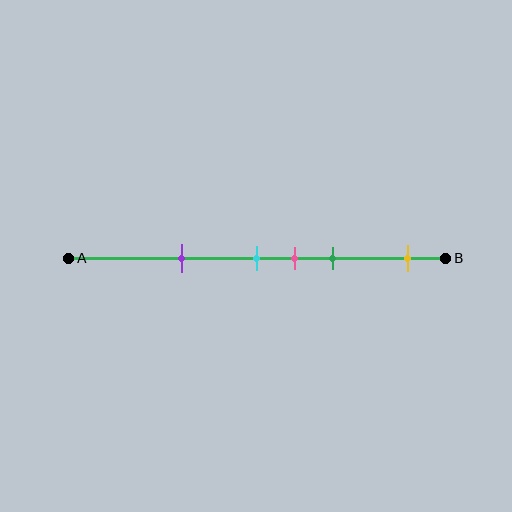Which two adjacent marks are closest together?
The cyan and pink marks are the closest adjacent pair.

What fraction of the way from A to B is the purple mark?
The purple mark is approximately 30% (0.3) of the way from A to B.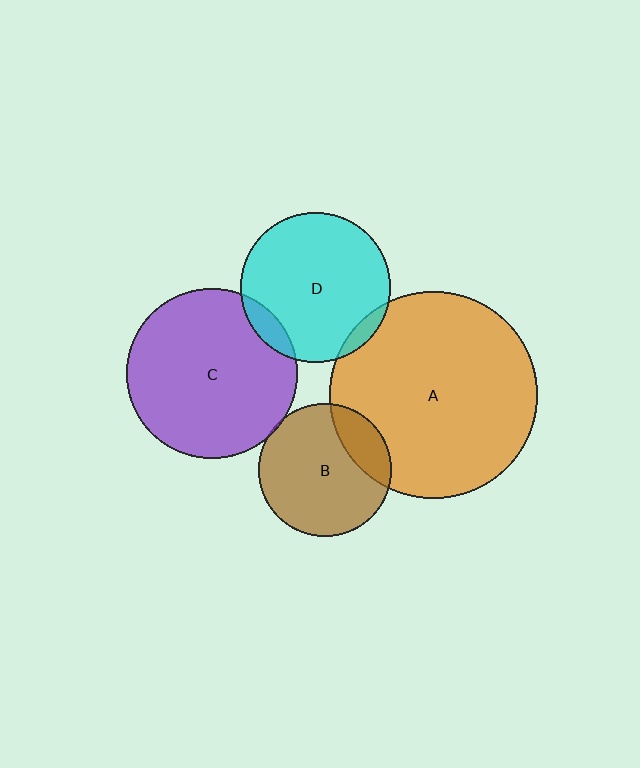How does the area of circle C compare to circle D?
Approximately 1.3 times.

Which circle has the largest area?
Circle A (orange).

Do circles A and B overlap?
Yes.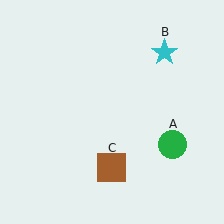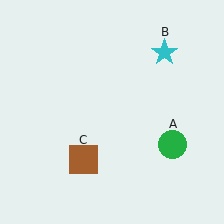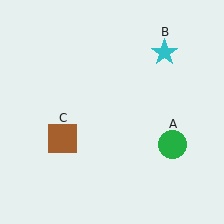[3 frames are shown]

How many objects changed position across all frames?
1 object changed position: brown square (object C).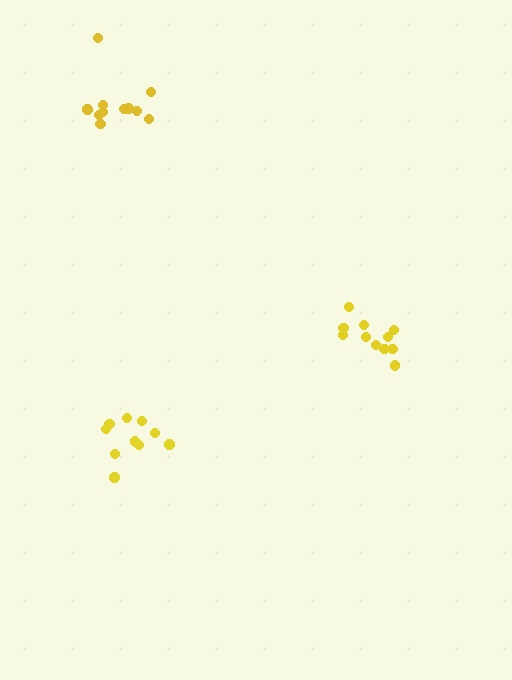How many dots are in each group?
Group 1: 11 dots, Group 2: 11 dots, Group 3: 10 dots (32 total).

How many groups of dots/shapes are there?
There are 3 groups.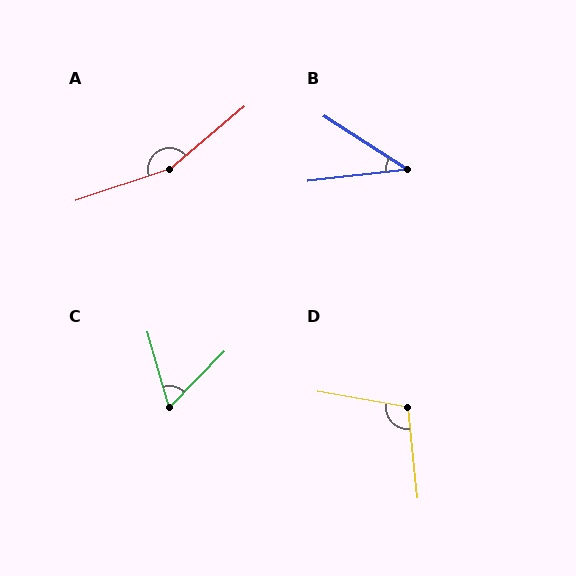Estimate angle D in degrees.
Approximately 106 degrees.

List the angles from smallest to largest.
B (39°), C (60°), D (106°), A (159°).